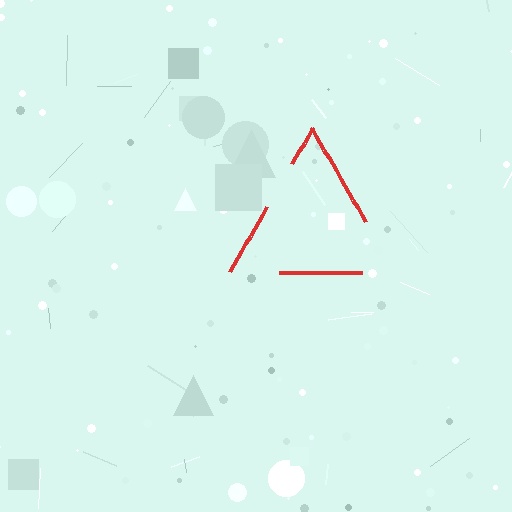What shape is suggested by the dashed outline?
The dashed outline suggests a triangle.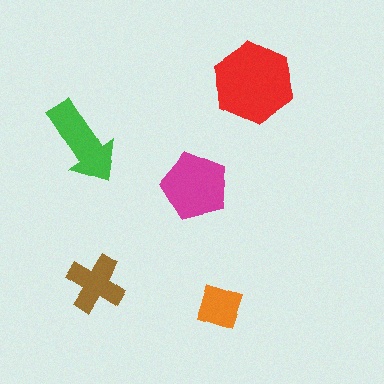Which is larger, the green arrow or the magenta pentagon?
The magenta pentagon.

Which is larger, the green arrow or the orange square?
The green arrow.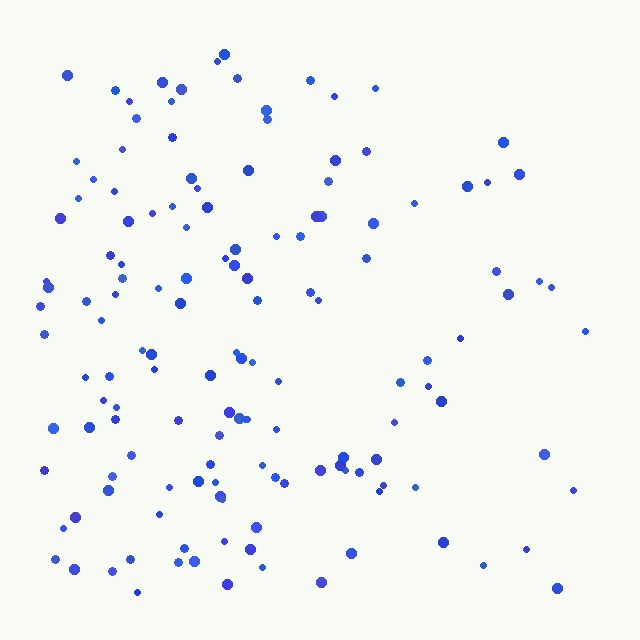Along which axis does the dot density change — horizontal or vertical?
Horizontal.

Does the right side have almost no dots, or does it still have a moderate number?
Still a moderate number, just noticeably fewer than the left.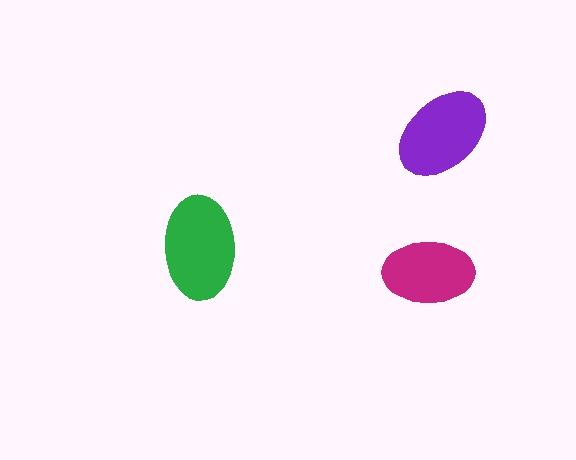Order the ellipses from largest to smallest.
the green one, the purple one, the magenta one.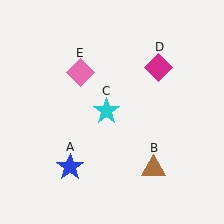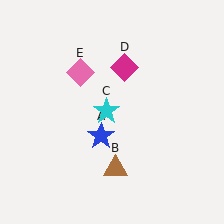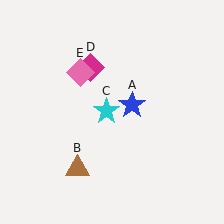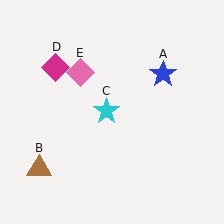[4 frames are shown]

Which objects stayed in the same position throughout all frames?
Cyan star (object C) and pink diamond (object E) remained stationary.